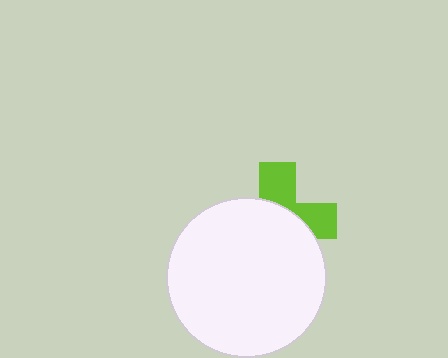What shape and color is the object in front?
The object in front is a white circle.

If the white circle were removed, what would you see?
You would see the complete lime cross.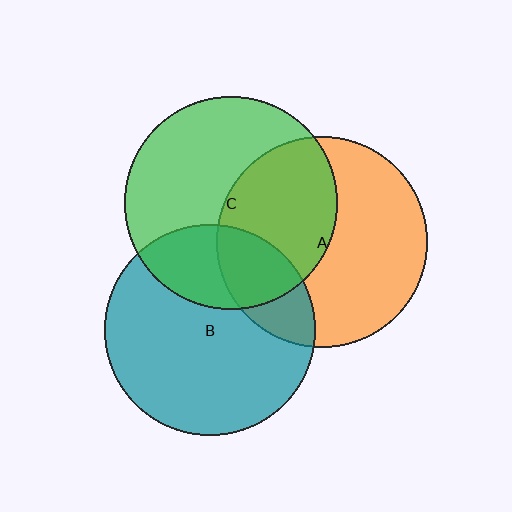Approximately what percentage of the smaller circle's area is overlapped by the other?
Approximately 30%.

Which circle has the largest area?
Circle C (green).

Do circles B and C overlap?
Yes.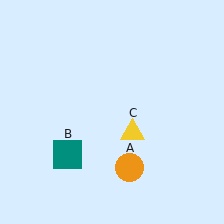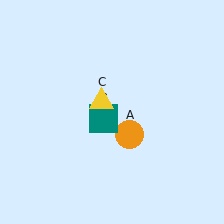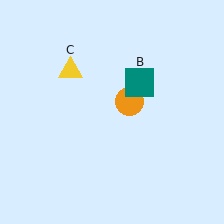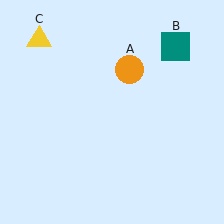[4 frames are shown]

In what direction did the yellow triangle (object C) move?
The yellow triangle (object C) moved up and to the left.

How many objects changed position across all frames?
3 objects changed position: orange circle (object A), teal square (object B), yellow triangle (object C).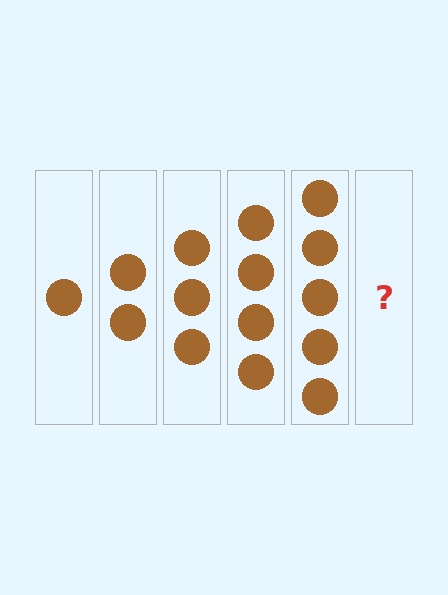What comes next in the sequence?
The next element should be 6 circles.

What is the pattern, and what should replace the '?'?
The pattern is that each step adds one more circle. The '?' should be 6 circles.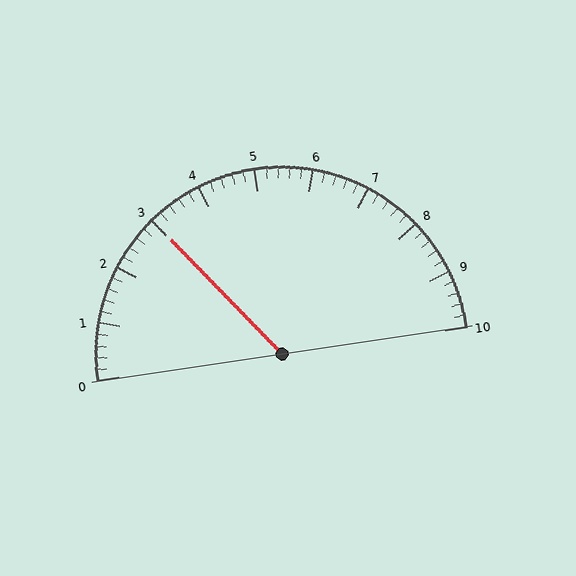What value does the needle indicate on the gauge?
The needle indicates approximately 3.0.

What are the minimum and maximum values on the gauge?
The gauge ranges from 0 to 10.